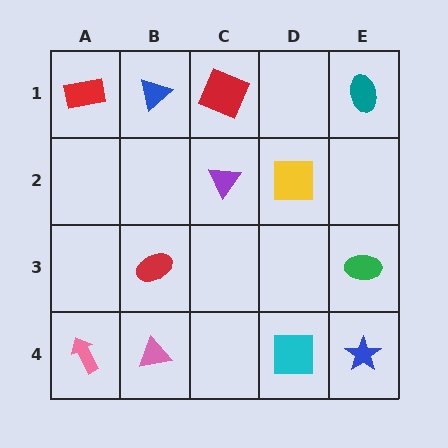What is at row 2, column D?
A yellow square.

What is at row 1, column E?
A teal ellipse.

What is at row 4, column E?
A blue star.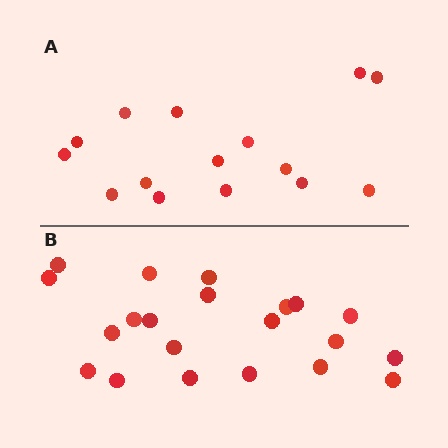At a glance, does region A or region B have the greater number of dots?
Region B (the bottom region) has more dots.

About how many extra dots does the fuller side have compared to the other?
Region B has about 6 more dots than region A.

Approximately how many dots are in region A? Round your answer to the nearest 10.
About 20 dots. (The exact count is 15, which rounds to 20.)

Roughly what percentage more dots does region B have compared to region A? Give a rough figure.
About 40% more.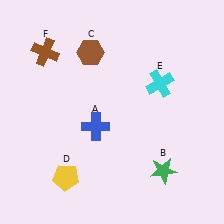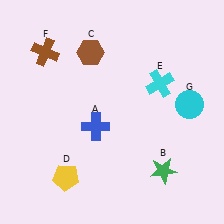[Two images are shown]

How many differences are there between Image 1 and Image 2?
There is 1 difference between the two images.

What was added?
A cyan circle (G) was added in Image 2.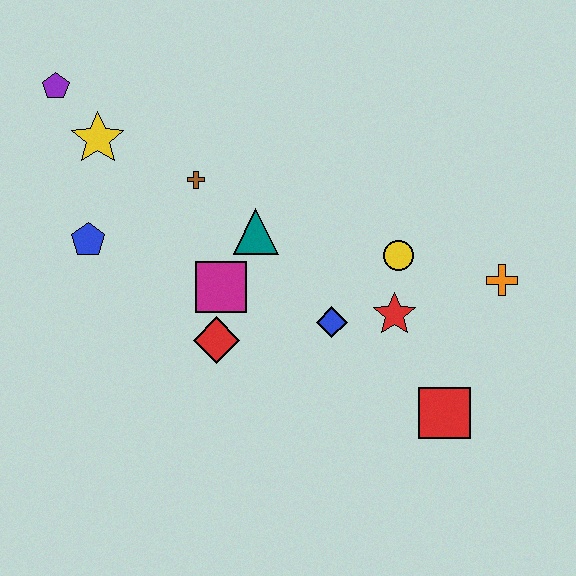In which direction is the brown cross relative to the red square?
The brown cross is to the left of the red square.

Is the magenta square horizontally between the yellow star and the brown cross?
No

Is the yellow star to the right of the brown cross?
No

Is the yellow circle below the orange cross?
No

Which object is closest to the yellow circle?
The red star is closest to the yellow circle.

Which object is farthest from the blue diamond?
The purple pentagon is farthest from the blue diamond.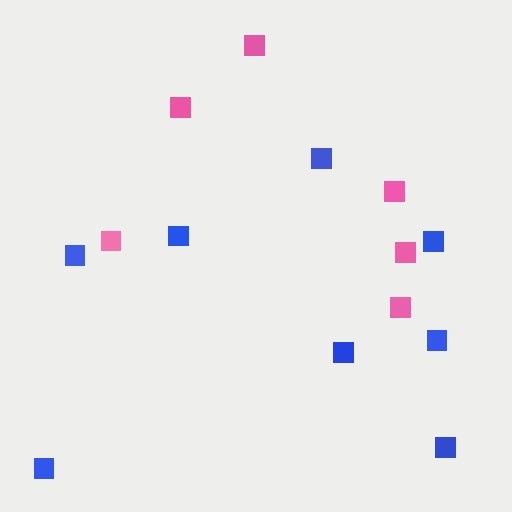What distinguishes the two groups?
There are 2 groups: one group of pink squares (6) and one group of blue squares (8).